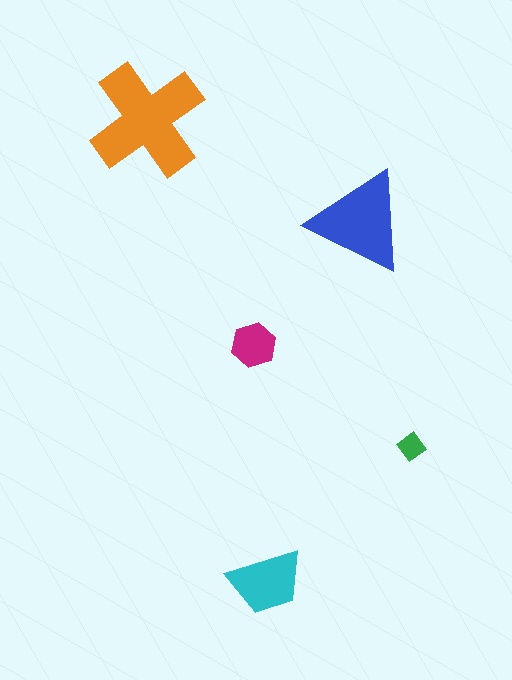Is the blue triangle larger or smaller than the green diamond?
Larger.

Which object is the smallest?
The green diamond.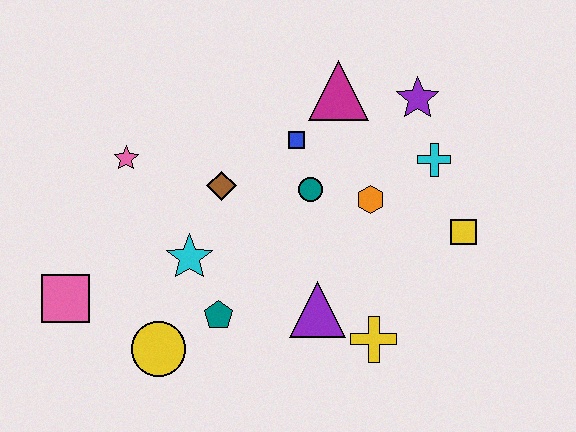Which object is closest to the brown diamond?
The cyan star is closest to the brown diamond.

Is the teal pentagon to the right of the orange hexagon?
No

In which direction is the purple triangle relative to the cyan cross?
The purple triangle is below the cyan cross.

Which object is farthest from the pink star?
The yellow square is farthest from the pink star.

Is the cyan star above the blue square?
No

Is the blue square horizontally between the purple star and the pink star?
Yes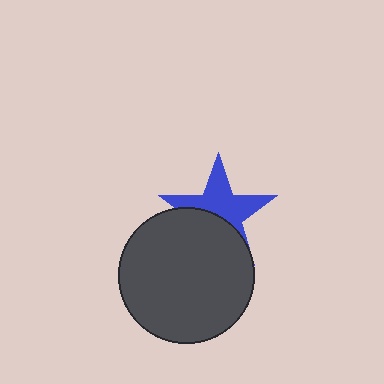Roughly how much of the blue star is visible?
About half of it is visible (roughly 56%).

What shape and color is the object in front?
The object in front is a dark gray circle.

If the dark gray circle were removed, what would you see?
You would see the complete blue star.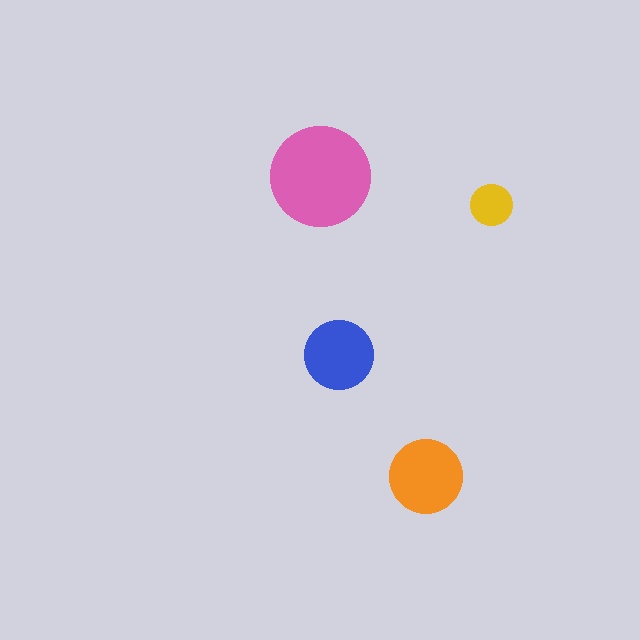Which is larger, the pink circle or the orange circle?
The pink one.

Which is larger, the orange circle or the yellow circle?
The orange one.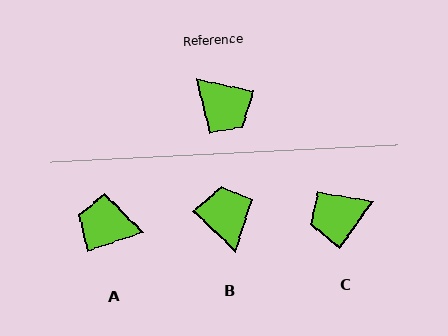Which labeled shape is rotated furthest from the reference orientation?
A, about 150 degrees away.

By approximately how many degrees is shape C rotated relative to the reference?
Approximately 113 degrees clockwise.